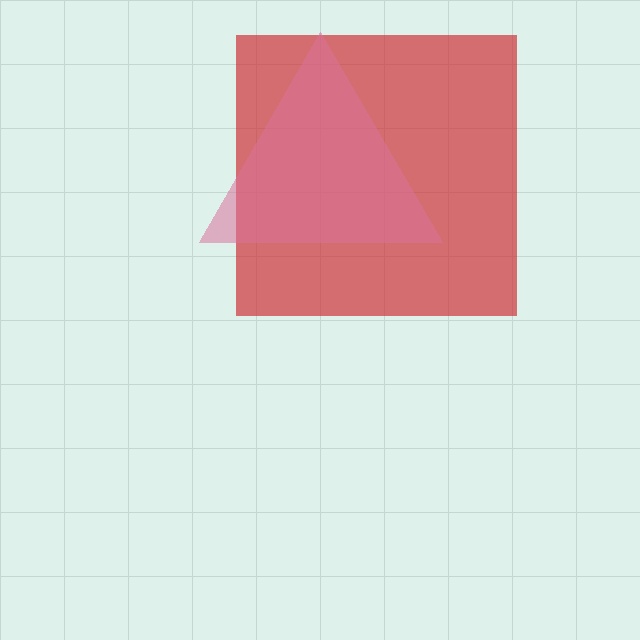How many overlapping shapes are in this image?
There are 2 overlapping shapes in the image.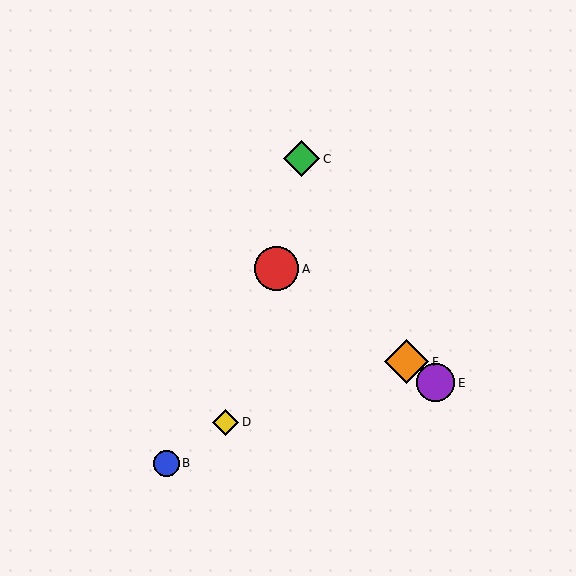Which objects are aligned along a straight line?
Objects A, E, F are aligned along a straight line.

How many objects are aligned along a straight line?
3 objects (A, E, F) are aligned along a straight line.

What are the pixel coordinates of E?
Object E is at (436, 383).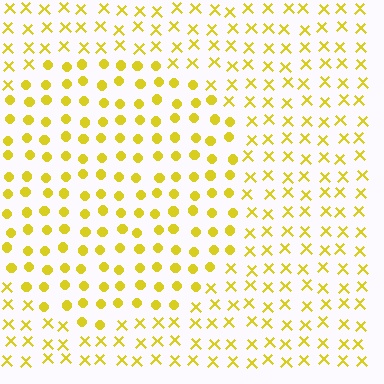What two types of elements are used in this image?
The image uses circles inside the circle region and X marks outside it.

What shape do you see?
I see a circle.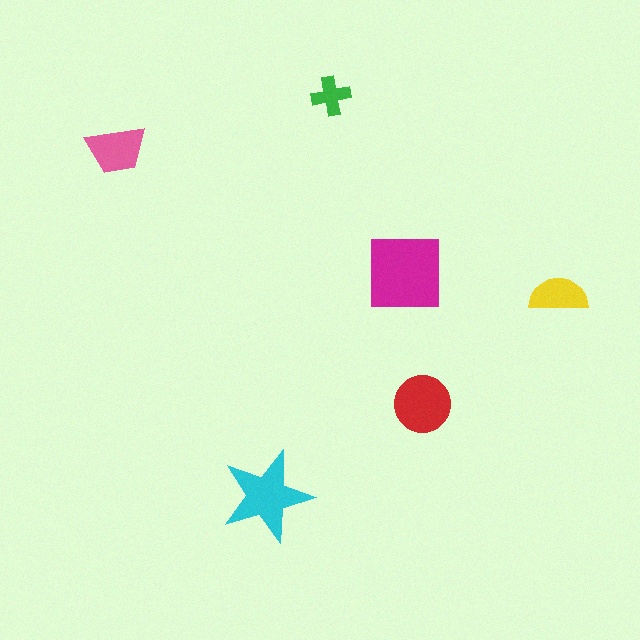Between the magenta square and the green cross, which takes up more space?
The magenta square.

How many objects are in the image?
There are 6 objects in the image.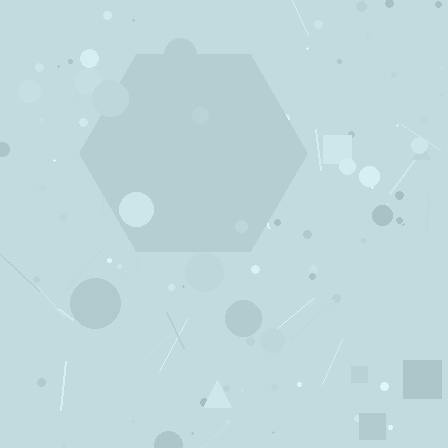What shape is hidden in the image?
A hexagon is hidden in the image.